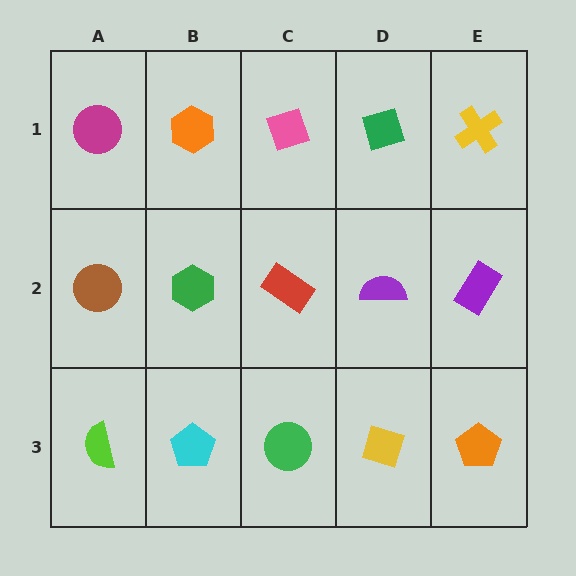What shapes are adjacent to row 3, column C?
A red rectangle (row 2, column C), a cyan pentagon (row 3, column B), a yellow diamond (row 3, column D).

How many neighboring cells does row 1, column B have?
3.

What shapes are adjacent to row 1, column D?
A purple semicircle (row 2, column D), a pink diamond (row 1, column C), a yellow cross (row 1, column E).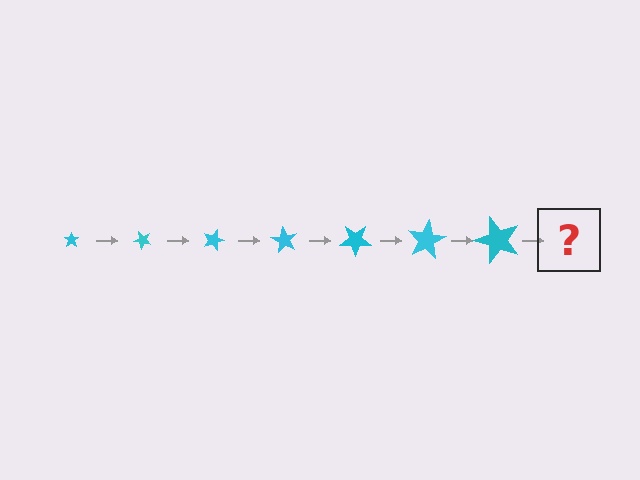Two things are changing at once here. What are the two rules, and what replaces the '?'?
The two rules are that the star grows larger each step and it rotates 45 degrees each step. The '?' should be a star, larger than the previous one and rotated 315 degrees from the start.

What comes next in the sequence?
The next element should be a star, larger than the previous one and rotated 315 degrees from the start.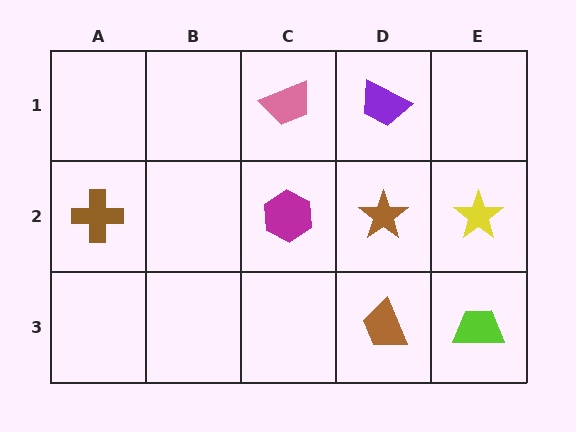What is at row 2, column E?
A yellow star.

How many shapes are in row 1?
2 shapes.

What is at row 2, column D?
A brown star.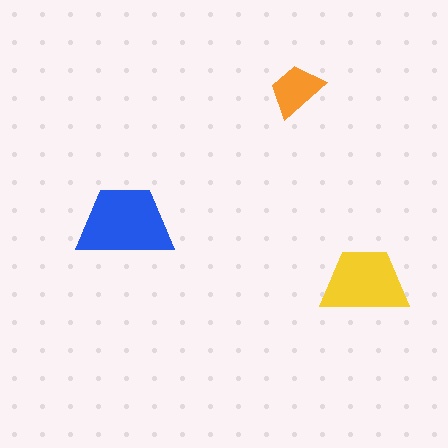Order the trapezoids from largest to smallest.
the blue one, the yellow one, the orange one.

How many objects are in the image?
There are 3 objects in the image.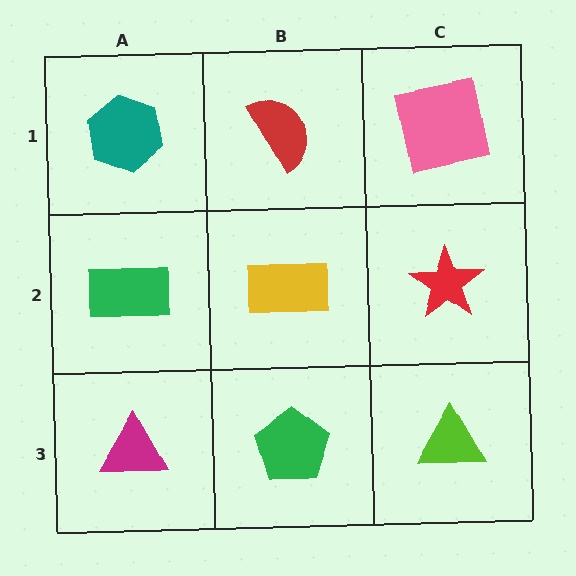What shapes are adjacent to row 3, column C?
A red star (row 2, column C), a green pentagon (row 3, column B).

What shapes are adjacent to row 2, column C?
A pink square (row 1, column C), a lime triangle (row 3, column C), a yellow rectangle (row 2, column B).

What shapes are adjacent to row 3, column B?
A yellow rectangle (row 2, column B), a magenta triangle (row 3, column A), a lime triangle (row 3, column C).